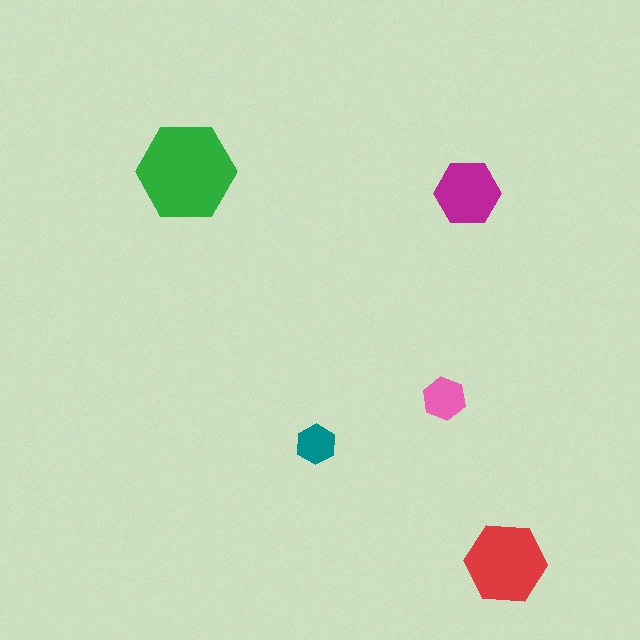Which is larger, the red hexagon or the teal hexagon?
The red one.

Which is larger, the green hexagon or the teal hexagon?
The green one.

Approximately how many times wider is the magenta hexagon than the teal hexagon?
About 1.5 times wider.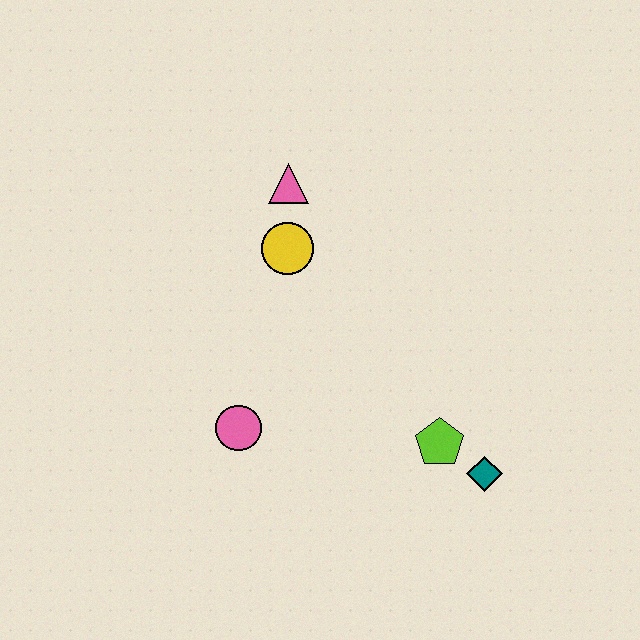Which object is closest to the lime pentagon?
The teal diamond is closest to the lime pentagon.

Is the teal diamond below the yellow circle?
Yes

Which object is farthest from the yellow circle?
The teal diamond is farthest from the yellow circle.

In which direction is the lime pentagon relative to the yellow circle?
The lime pentagon is below the yellow circle.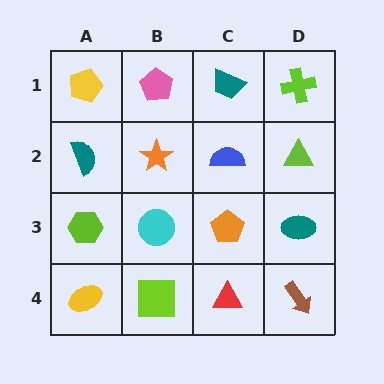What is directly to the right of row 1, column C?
A lime cross.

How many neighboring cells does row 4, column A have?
2.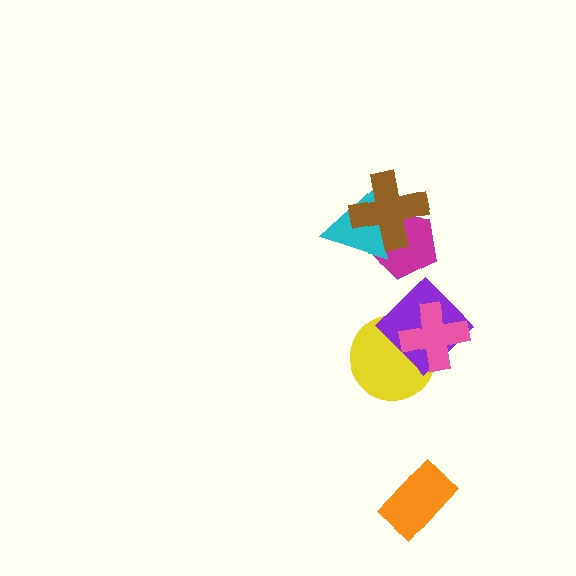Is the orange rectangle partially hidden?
No, no other shape covers it.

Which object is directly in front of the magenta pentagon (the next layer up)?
The cyan triangle is directly in front of the magenta pentagon.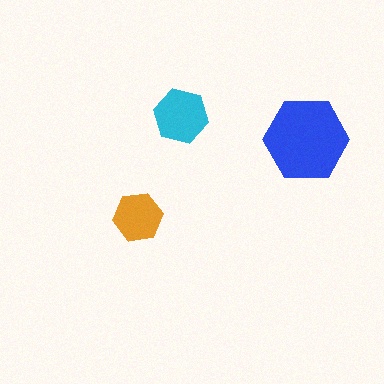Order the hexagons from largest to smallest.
the blue one, the cyan one, the orange one.